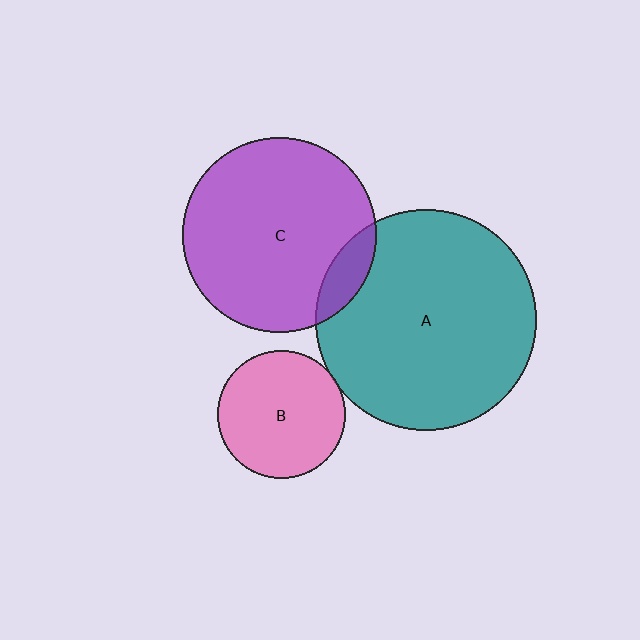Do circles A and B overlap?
Yes.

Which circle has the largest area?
Circle A (teal).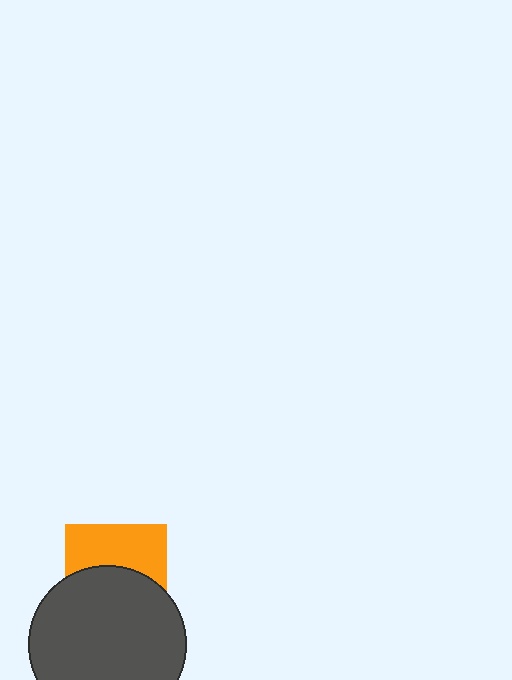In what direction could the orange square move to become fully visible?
The orange square could move up. That would shift it out from behind the dark gray circle entirely.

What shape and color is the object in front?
The object in front is a dark gray circle.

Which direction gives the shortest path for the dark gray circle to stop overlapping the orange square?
Moving down gives the shortest separation.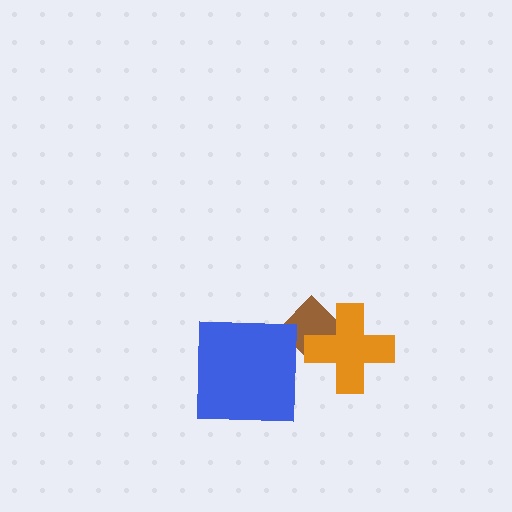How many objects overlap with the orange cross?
1 object overlaps with the orange cross.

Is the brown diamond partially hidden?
Yes, it is partially covered by another shape.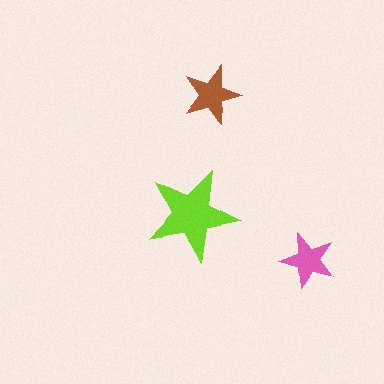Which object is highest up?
The brown star is topmost.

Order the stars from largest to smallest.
the lime one, the brown one, the pink one.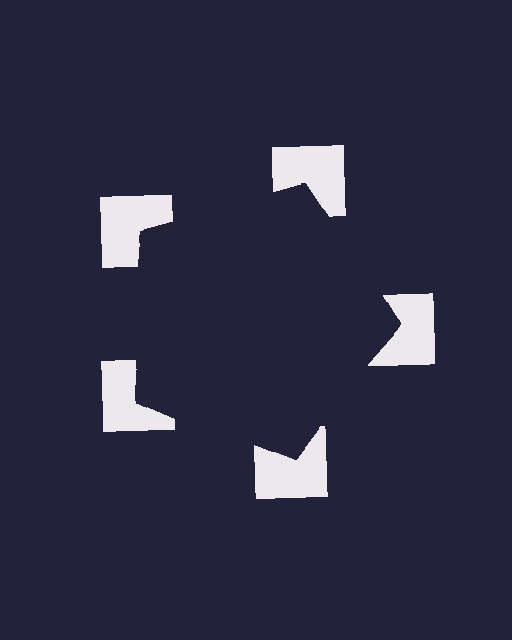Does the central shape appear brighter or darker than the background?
It typically appears slightly darker than the background, even though no actual brightness change is drawn.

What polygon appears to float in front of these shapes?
An illusory pentagon — its edges are inferred from the aligned wedge cuts in the notched squares, not physically drawn.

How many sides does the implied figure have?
5 sides.